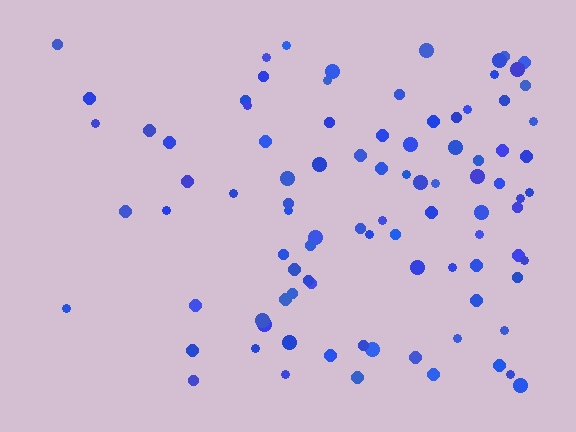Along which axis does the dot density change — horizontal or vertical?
Horizontal.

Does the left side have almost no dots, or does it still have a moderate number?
Still a moderate number, just noticeably fewer than the right.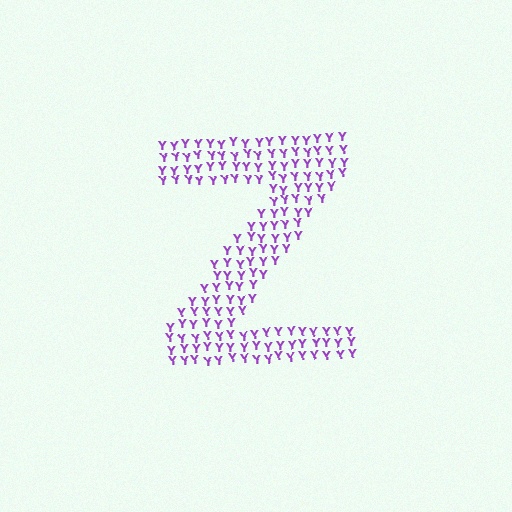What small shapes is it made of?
It is made of small letter Y's.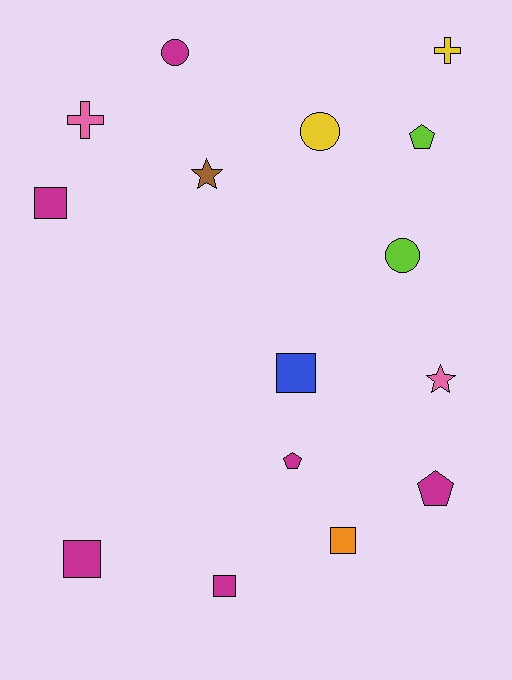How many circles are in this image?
There are 3 circles.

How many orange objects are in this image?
There is 1 orange object.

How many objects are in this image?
There are 15 objects.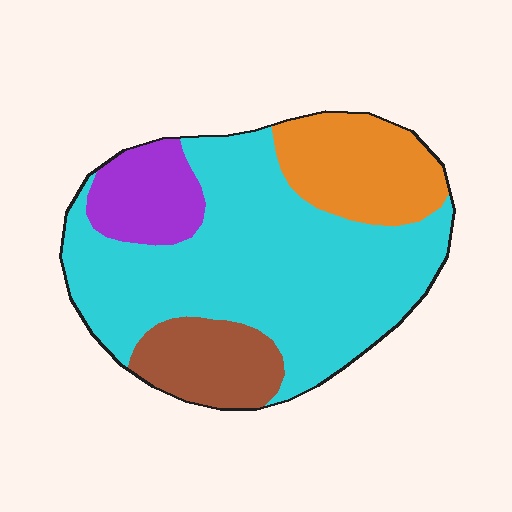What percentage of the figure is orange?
Orange takes up between a sixth and a third of the figure.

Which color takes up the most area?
Cyan, at roughly 60%.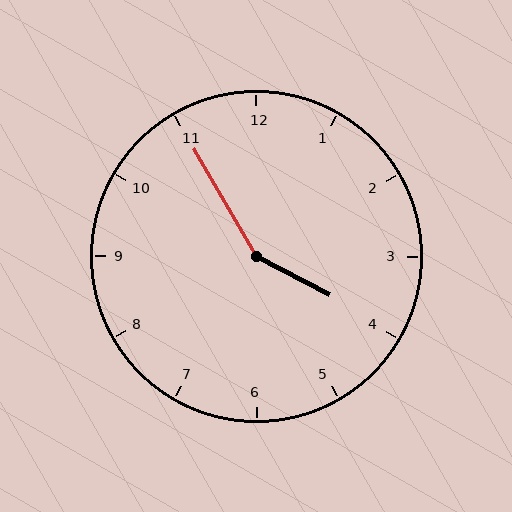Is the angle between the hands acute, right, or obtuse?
It is obtuse.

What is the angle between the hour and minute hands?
Approximately 148 degrees.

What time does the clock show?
3:55.